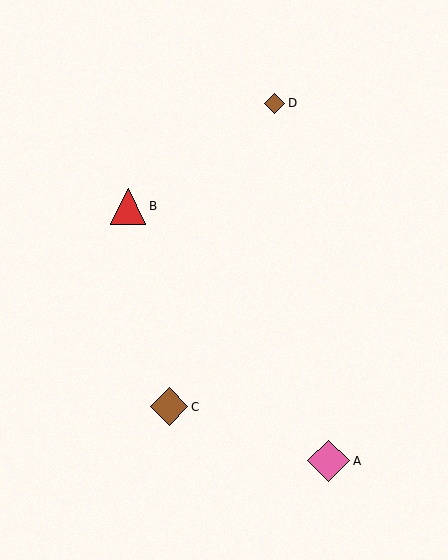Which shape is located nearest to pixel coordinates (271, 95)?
The brown diamond (labeled D) at (275, 103) is nearest to that location.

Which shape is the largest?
The pink diamond (labeled A) is the largest.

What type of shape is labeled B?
Shape B is a red triangle.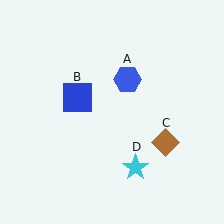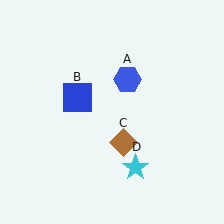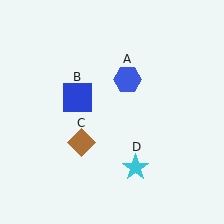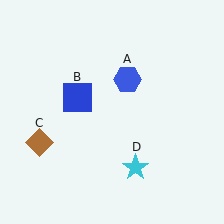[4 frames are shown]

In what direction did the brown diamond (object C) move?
The brown diamond (object C) moved left.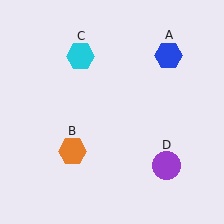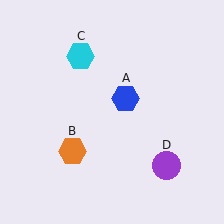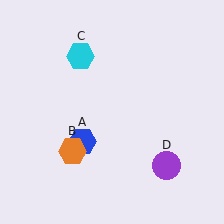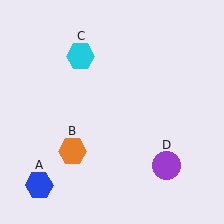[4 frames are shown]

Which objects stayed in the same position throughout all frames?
Orange hexagon (object B) and cyan hexagon (object C) and purple circle (object D) remained stationary.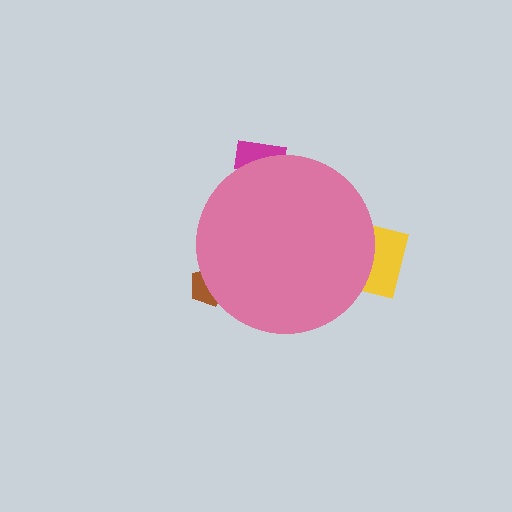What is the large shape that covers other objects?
A pink circle.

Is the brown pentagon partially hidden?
Yes, the brown pentagon is partially hidden behind the pink circle.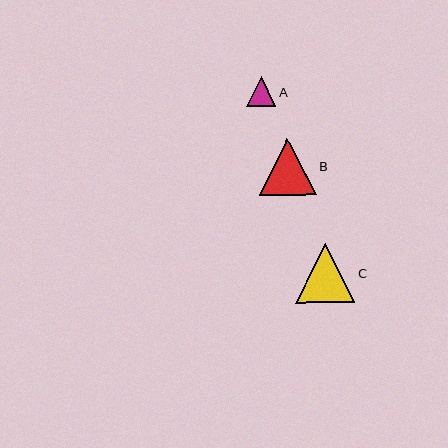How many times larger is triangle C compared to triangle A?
Triangle C is approximately 2.0 times the size of triangle A.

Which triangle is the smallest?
Triangle A is the smallest with a size of approximately 30 pixels.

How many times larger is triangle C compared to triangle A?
Triangle C is approximately 2.0 times the size of triangle A.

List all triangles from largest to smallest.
From largest to smallest: C, B, A.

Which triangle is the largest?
Triangle C is the largest with a size of approximately 59 pixels.